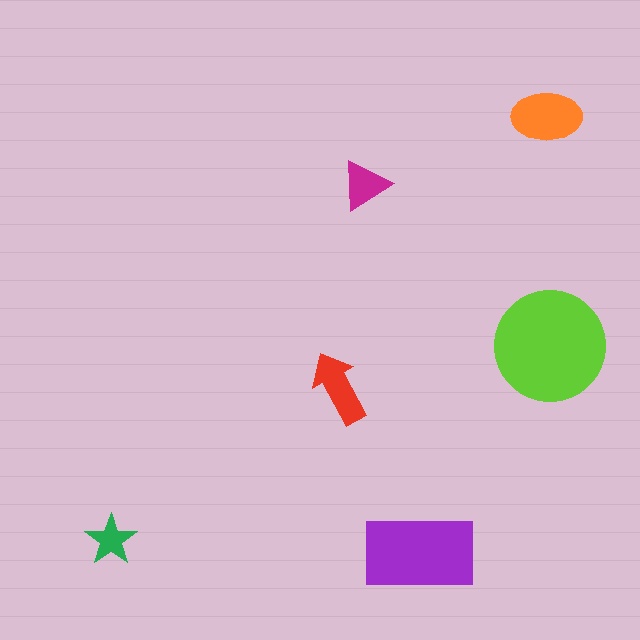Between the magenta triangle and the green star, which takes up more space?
The magenta triangle.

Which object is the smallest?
The green star.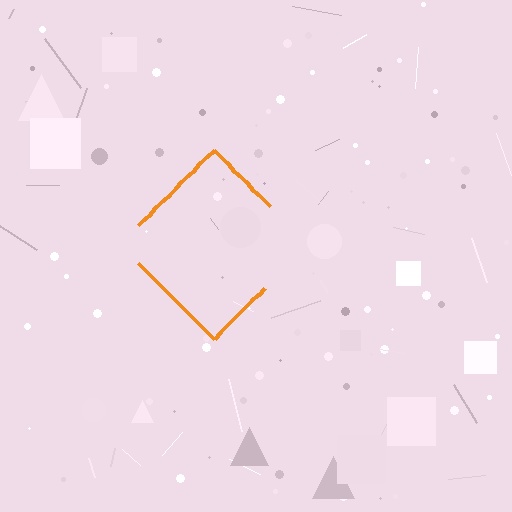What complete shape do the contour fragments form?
The contour fragments form a diamond.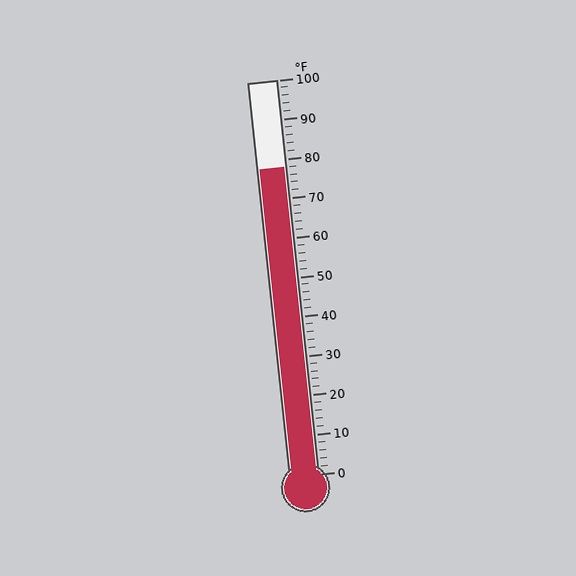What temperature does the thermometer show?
The thermometer shows approximately 78°F.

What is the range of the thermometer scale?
The thermometer scale ranges from 0°F to 100°F.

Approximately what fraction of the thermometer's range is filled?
The thermometer is filled to approximately 80% of its range.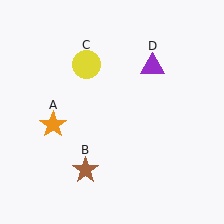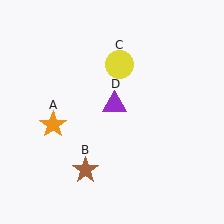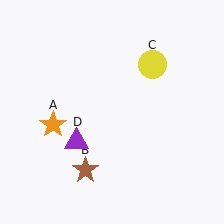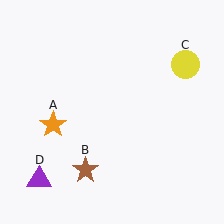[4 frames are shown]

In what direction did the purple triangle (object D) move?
The purple triangle (object D) moved down and to the left.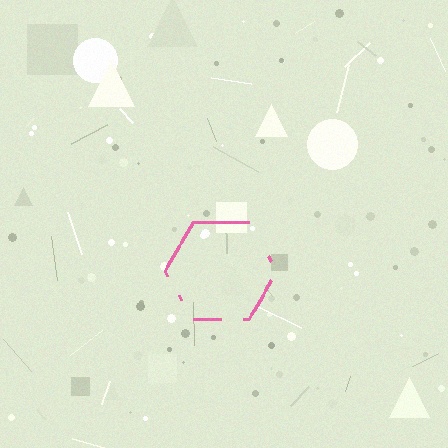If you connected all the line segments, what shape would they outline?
They would outline a hexagon.